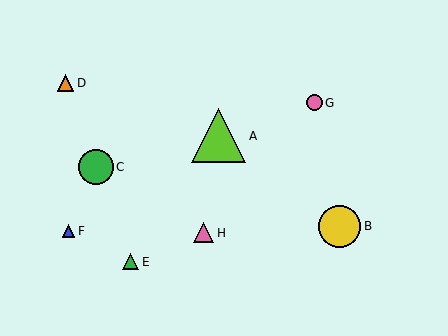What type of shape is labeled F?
Shape F is a blue triangle.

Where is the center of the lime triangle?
The center of the lime triangle is at (219, 136).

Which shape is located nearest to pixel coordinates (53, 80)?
The orange triangle (labeled D) at (65, 83) is nearest to that location.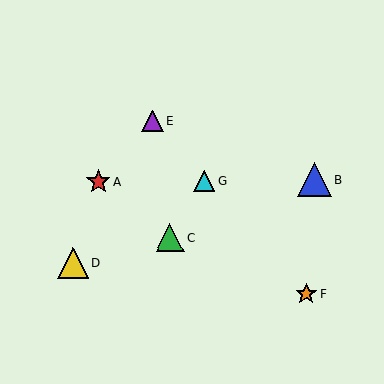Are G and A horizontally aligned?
Yes, both are at y≈181.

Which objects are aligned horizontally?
Objects A, B, G are aligned horizontally.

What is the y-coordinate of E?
Object E is at y≈121.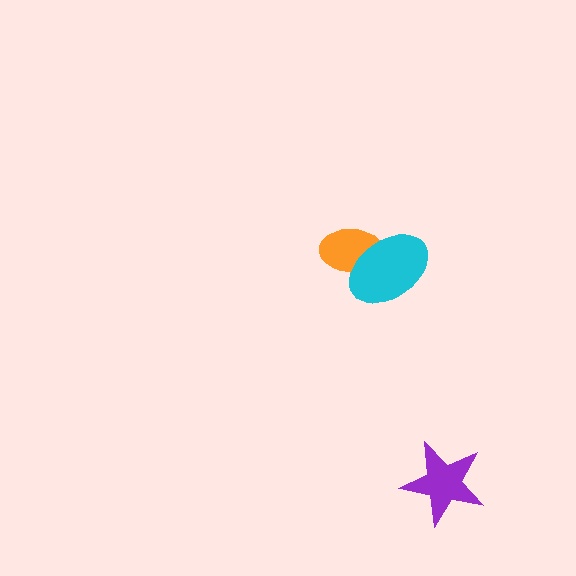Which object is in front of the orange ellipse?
The cyan ellipse is in front of the orange ellipse.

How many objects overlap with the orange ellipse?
1 object overlaps with the orange ellipse.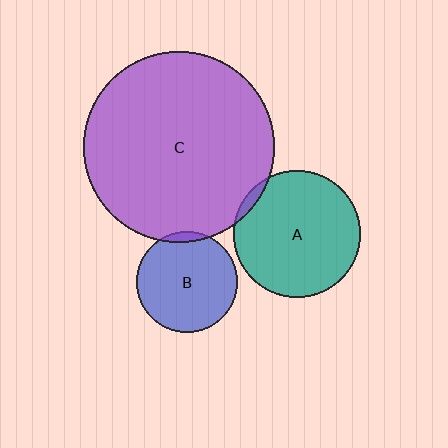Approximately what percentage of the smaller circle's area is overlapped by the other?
Approximately 5%.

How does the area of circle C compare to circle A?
Approximately 2.3 times.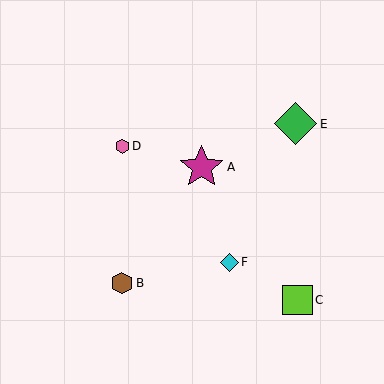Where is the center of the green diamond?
The center of the green diamond is at (296, 124).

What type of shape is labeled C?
Shape C is a lime square.